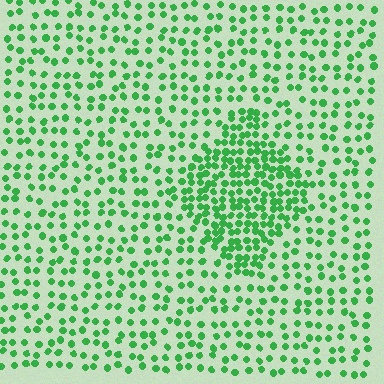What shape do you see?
I see a diamond.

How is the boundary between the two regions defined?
The boundary is defined by a change in element density (approximately 2.1x ratio). All elements are the same color, size, and shape.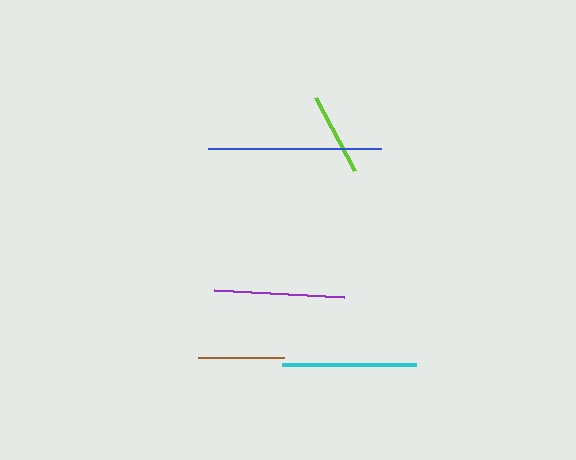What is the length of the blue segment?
The blue segment is approximately 173 pixels long.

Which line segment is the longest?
The blue line is the longest at approximately 173 pixels.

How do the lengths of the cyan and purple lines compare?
The cyan and purple lines are approximately the same length.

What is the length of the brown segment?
The brown segment is approximately 86 pixels long.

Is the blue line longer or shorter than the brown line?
The blue line is longer than the brown line.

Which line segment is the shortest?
The lime line is the shortest at approximately 83 pixels.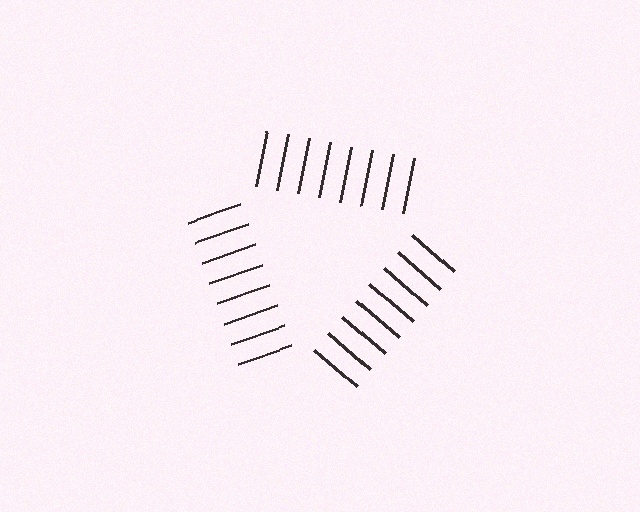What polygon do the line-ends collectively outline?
An illusory triangle — the line segments terminate on its edges but no continuous stroke is drawn.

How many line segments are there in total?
24 — 8 along each of the 3 edges.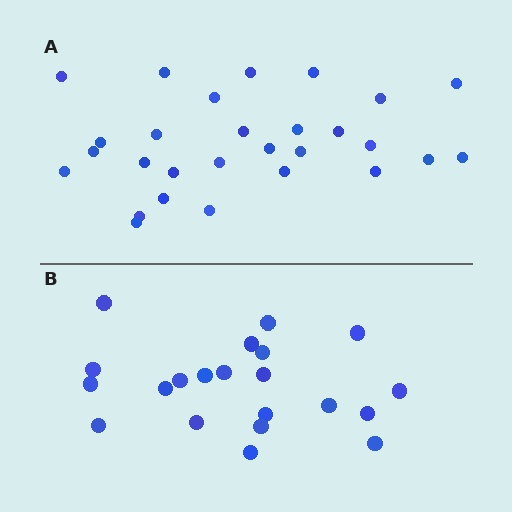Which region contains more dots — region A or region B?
Region A (the top region) has more dots.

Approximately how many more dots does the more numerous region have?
Region A has roughly 8 or so more dots than region B.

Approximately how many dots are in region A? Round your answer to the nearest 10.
About 30 dots. (The exact count is 28, which rounds to 30.)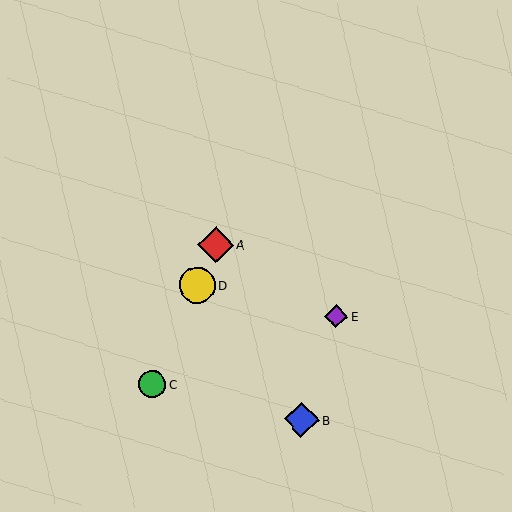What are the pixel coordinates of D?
Object D is at (197, 285).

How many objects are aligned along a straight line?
3 objects (A, C, D) are aligned along a straight line.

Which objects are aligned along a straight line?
Objects A, C, D are aligned along a straight line.